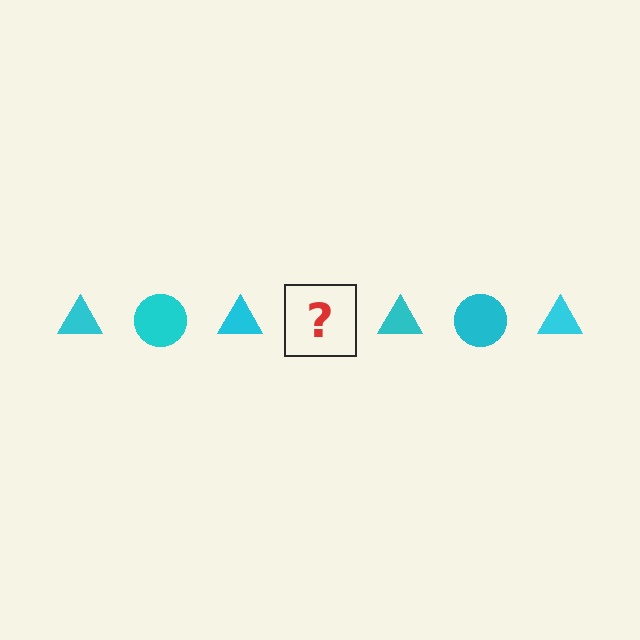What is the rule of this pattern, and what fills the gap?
The rule is that the pattern cycles through triangle, circle shapes in cyan. The gap should be filled with a cyan circle.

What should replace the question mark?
The question mark should be replaced with a cyan circle.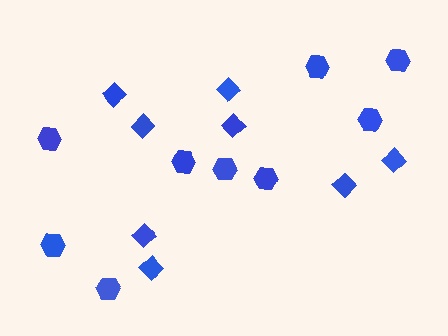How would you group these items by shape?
There are 2 groups: one group of diamonds (8) and one group of hexagons (9).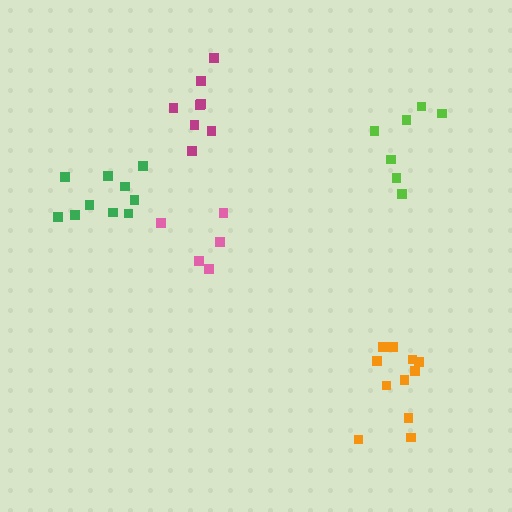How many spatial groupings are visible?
There are 5 spatial groupings.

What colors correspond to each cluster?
The clusters are colored: pink, orange, green, lime, magenta.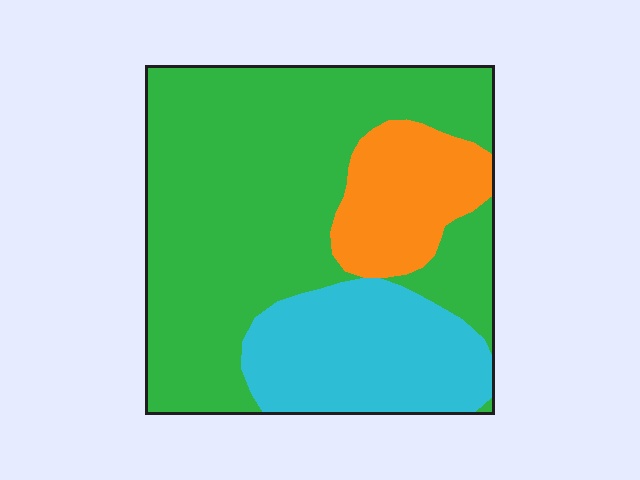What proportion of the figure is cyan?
Cyan covers about 25% of the figure.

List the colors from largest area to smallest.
From largest to smallest: green, cyan, orange.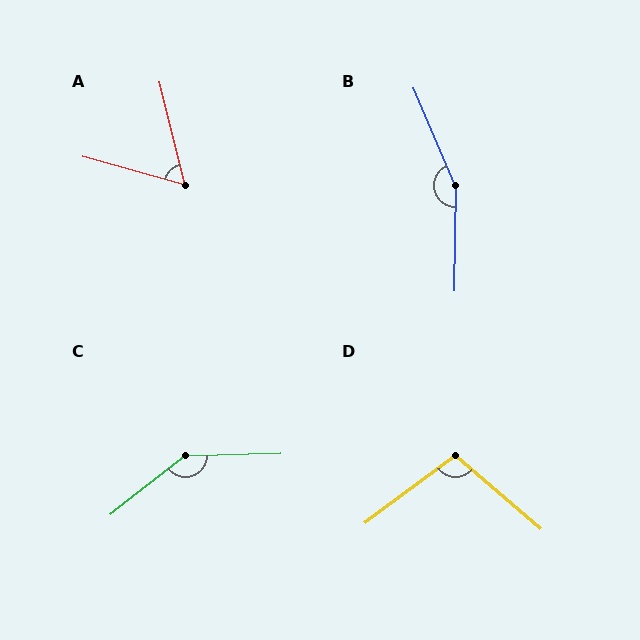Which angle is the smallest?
A, at approximately 60 degrees.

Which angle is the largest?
B, at approximately 156 degrees.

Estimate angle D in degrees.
Approximately 103 degrees.